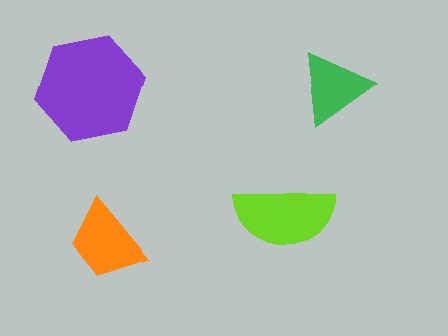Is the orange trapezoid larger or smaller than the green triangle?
Larger.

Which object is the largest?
The purple hexagon.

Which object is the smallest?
The green triangle.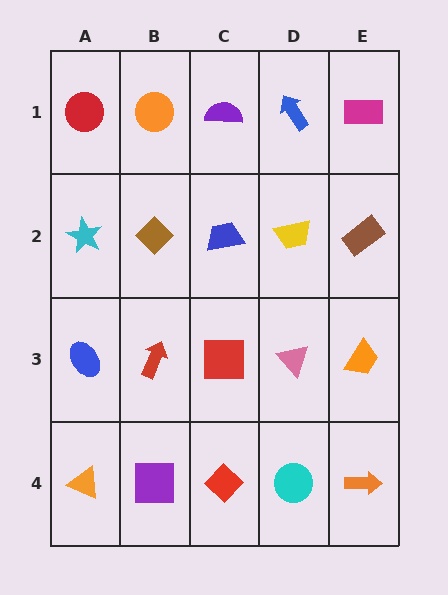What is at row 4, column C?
A red diamond.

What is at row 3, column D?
A pink triangle.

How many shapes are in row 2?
5 shapes.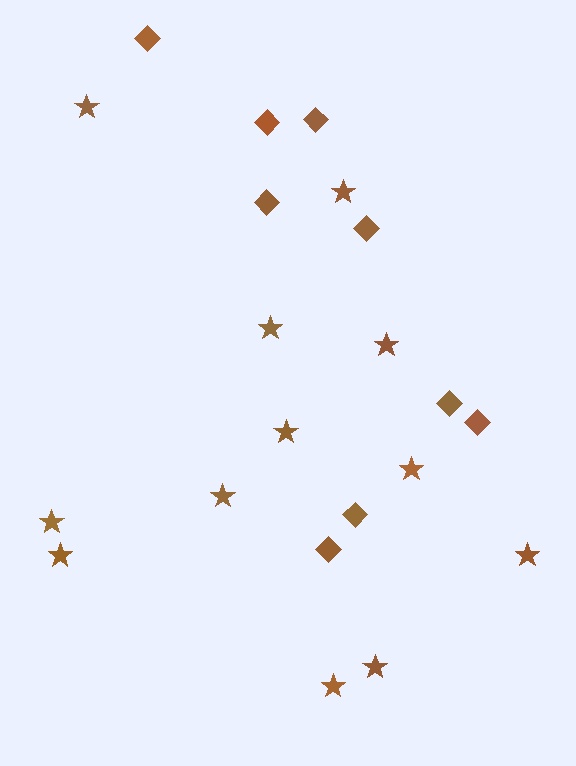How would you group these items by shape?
There are 2 groups: one group of diamonds (9) and one group of stars (12).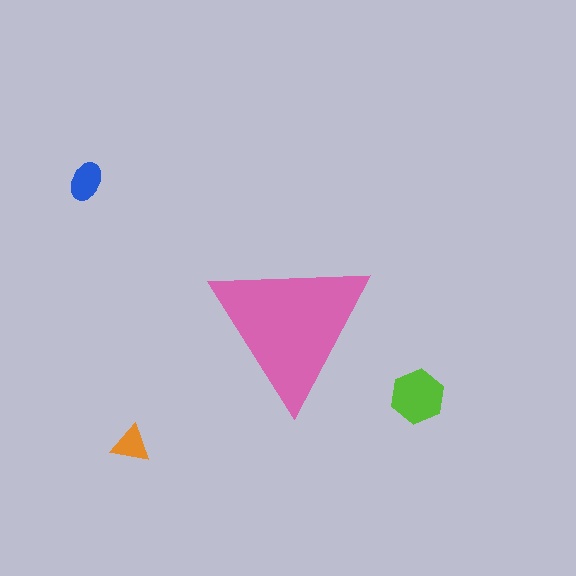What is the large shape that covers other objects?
A pink triangle.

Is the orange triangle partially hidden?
No, the orange triangle is fully visible.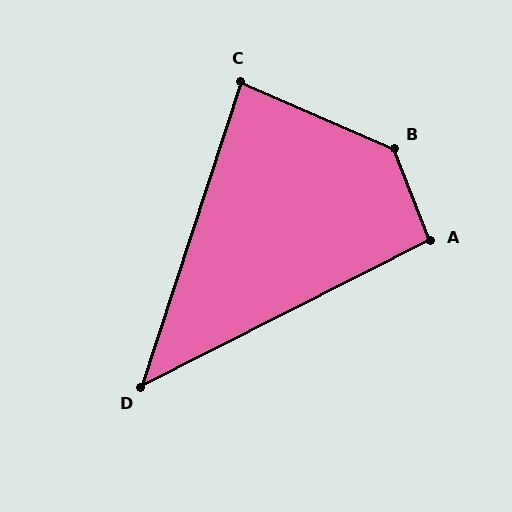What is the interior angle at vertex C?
Approximately 85 degrees (acute).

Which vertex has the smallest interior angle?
D, at approximately 45 degrees.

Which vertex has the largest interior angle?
B, at approximately 135 degrees.